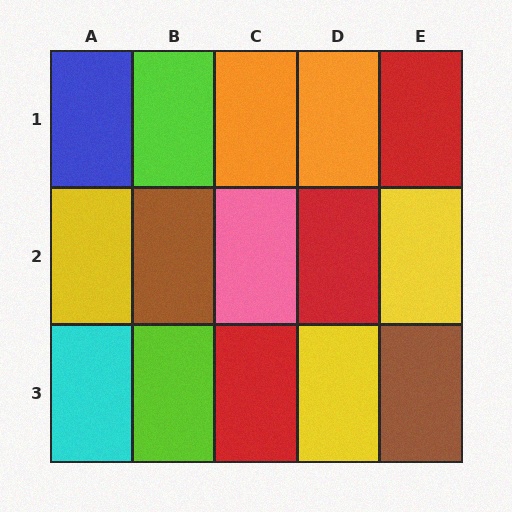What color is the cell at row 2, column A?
Yellow.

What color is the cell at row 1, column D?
Orange.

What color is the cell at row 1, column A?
Blue.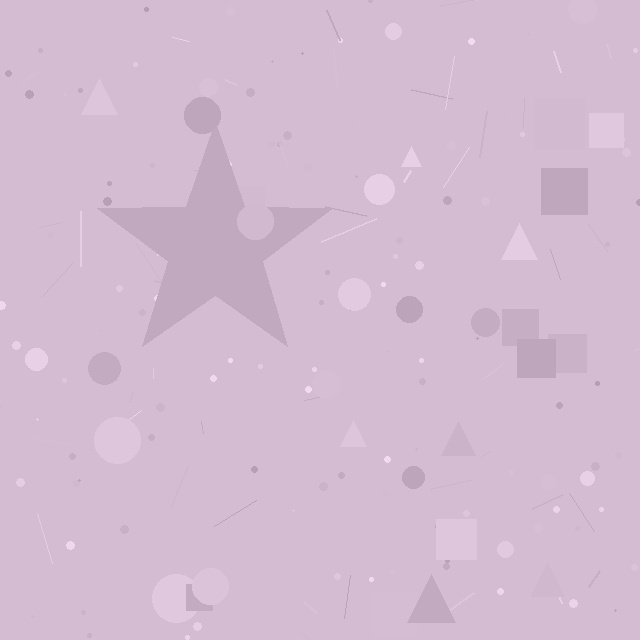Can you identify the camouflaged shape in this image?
The camouflaged shape is a star.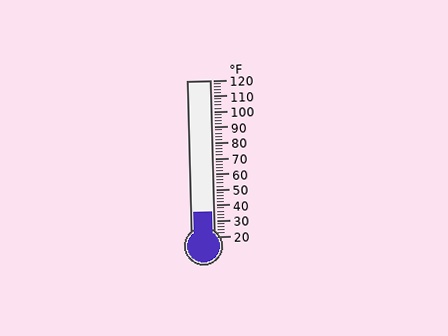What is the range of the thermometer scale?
The thermometer scale ranges from 20°F to 120°F.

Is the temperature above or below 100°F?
The temperature is below 100°F.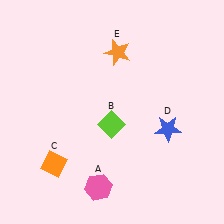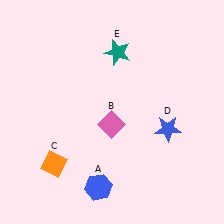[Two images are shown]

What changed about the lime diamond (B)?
In Image 1, B is lime. In Image 2, it changed to pink.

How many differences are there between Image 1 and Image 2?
There are 3 differences between the two images.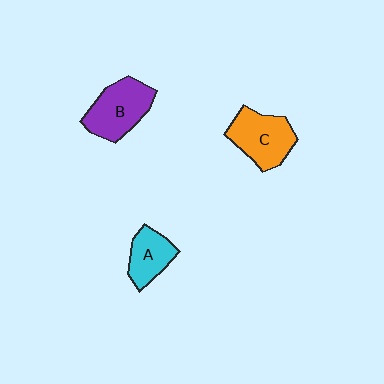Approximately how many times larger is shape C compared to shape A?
Approximately 1.4 times.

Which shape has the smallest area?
Shape A (cyan).